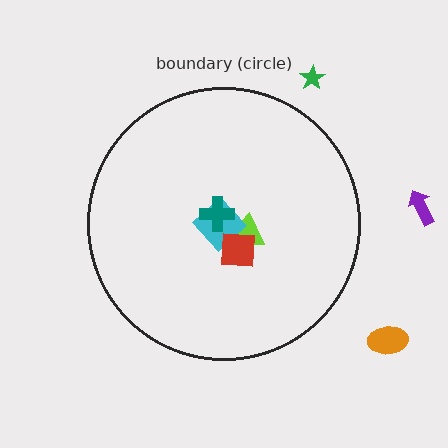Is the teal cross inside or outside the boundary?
Inside.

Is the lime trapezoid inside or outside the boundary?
Inside.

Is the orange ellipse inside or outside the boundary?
Outside.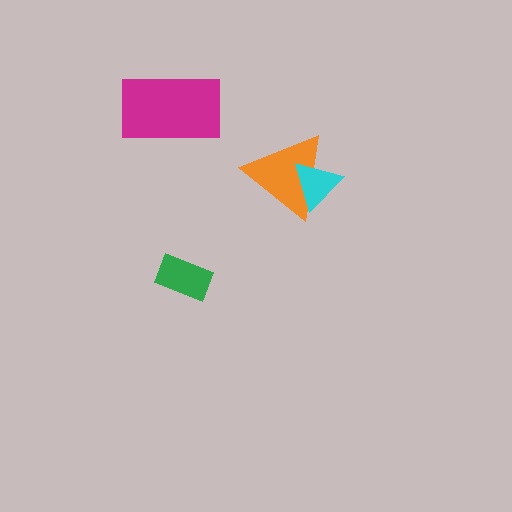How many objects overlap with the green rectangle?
0 objects overlap with the green rectangle.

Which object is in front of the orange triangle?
The cyan triangle is in front of the orange triangle.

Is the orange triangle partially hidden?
Yes, it is partially covered by another shape.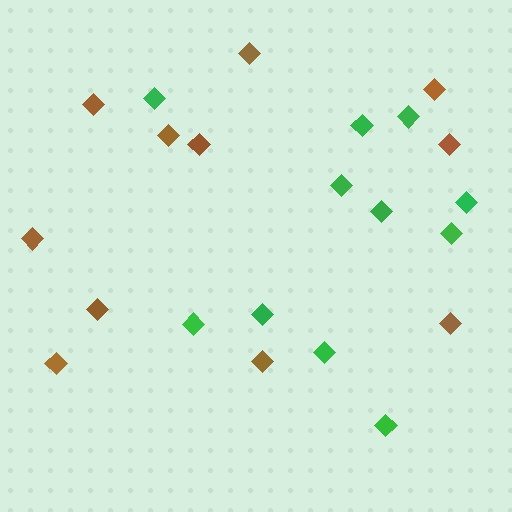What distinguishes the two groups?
There are 2 groups: one group of green diamonds (11) and one group of brown diamonds (11).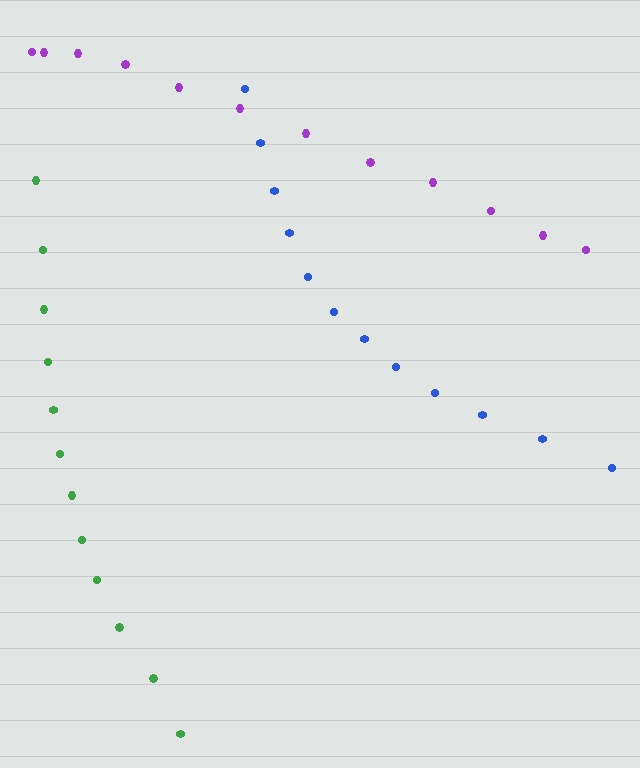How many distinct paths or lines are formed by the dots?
There are 3 distinct paths.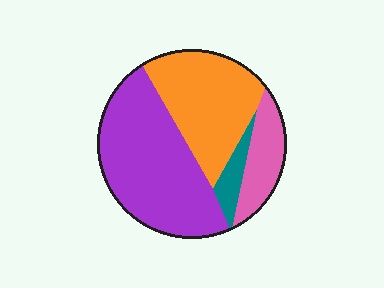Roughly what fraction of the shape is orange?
Orange covers 33% of the shape.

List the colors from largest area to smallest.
From largest to smallest: purple, orange, pink, teal.